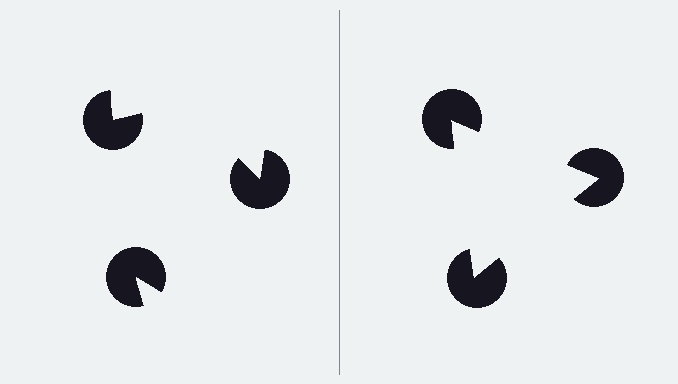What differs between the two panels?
The pac-man discs are positioned identically on both sides; only the wedge orientations differ. On the right they align to a triangle; on the left they are misaligned.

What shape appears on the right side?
An illusory triangle.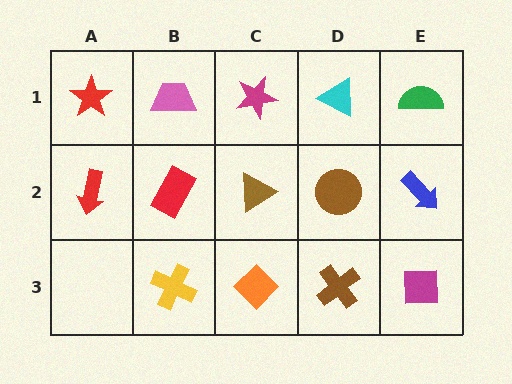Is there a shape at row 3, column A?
No, that cell is empty.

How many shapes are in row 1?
5 shapes.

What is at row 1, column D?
A cyan triangle.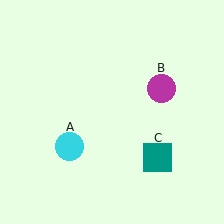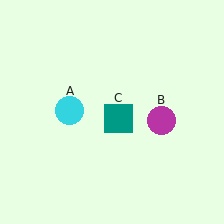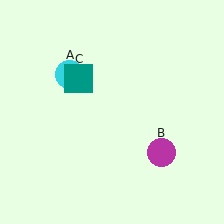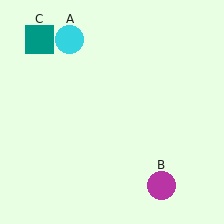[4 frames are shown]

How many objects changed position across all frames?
3 objects changed position: cyan circle (object A), magenta circle (object B), teal square (object C).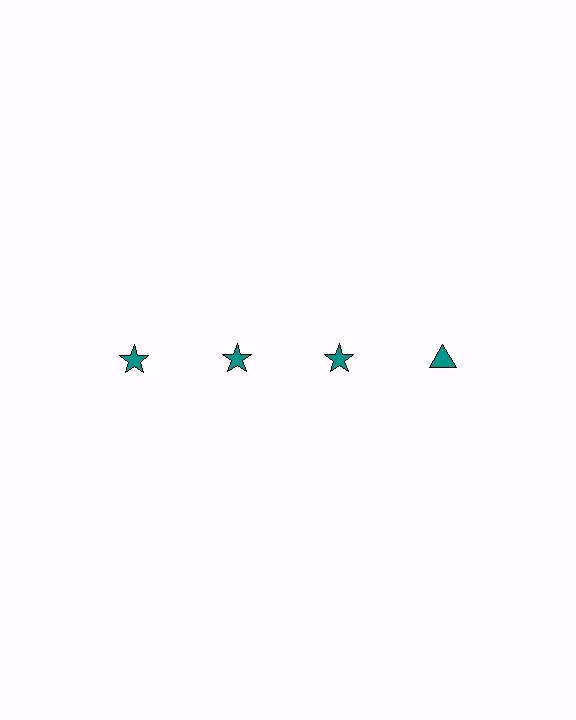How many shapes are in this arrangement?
There are 4 shapes arranged in a grid pattern.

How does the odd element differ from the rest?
It has a different shape: triangle instead of star.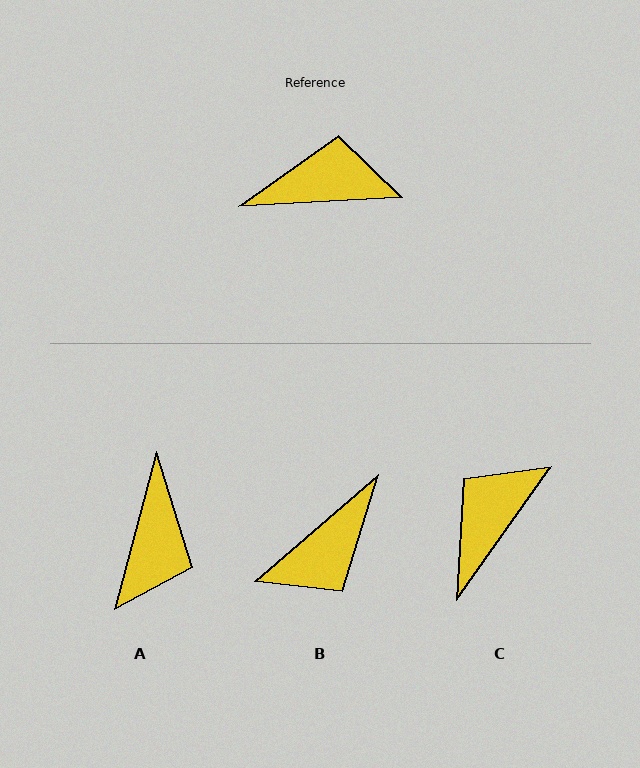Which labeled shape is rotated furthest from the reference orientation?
B, about 142 degrees away.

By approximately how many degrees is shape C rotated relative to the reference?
Approximately 52 degrees counter-clockwise.